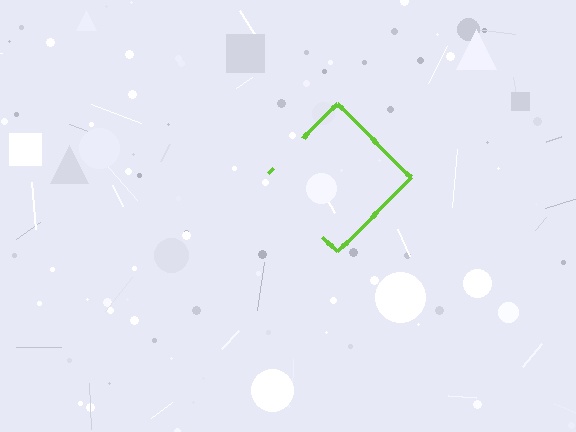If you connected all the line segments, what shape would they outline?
They would outline a diamond.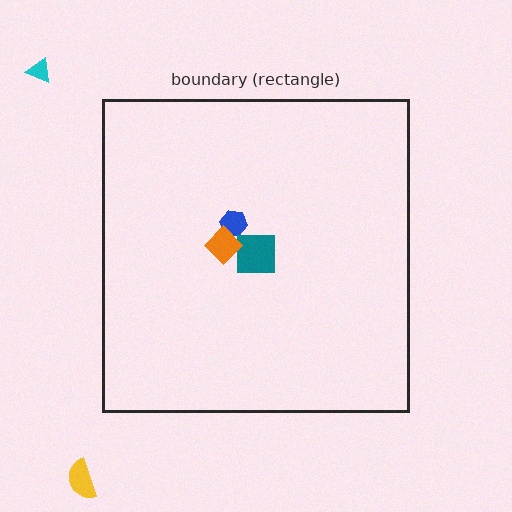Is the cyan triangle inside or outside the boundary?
Outside.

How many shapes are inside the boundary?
3 inside, 2 outside.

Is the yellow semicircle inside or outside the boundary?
Outside.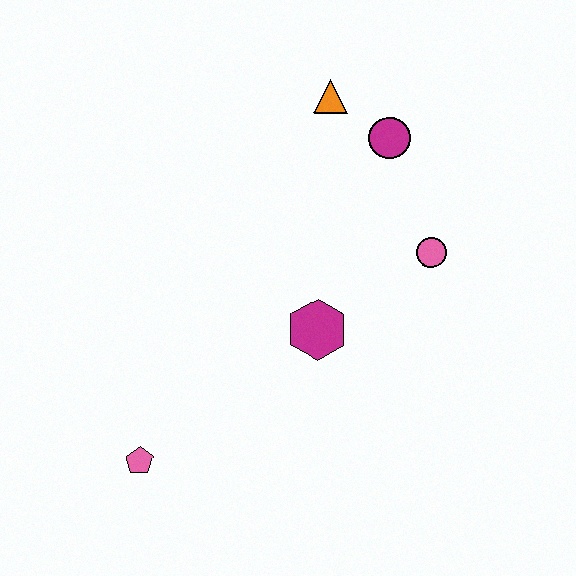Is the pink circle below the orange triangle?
Yes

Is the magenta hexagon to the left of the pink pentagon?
No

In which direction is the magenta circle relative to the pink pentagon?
The magenta circle is above the pink pentagon.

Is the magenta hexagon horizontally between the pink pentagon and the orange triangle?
Yes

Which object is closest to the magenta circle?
The orange triangle is closest to the magenta circle.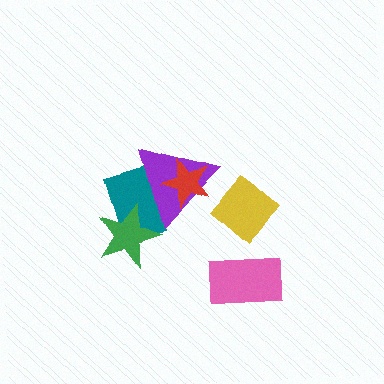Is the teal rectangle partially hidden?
Yes, it is partially covered by another shape.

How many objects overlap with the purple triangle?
3 objects overlap with the purple triangle.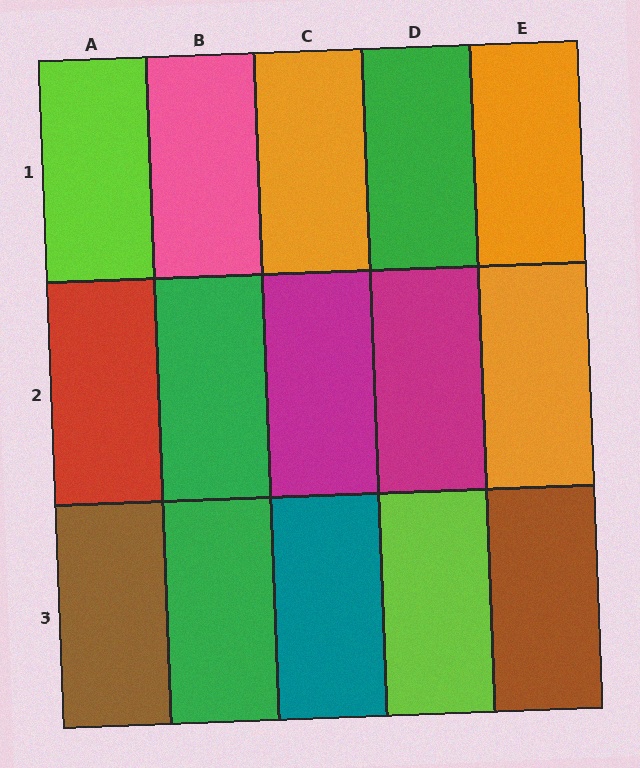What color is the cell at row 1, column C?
Orange.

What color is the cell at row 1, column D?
Green.